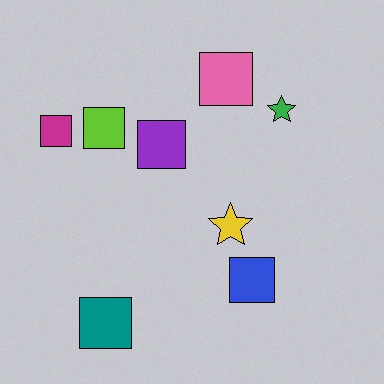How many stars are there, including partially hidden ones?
There are 2 stars.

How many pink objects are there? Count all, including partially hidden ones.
There is 1 pink object.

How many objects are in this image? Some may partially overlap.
There are 8 objects.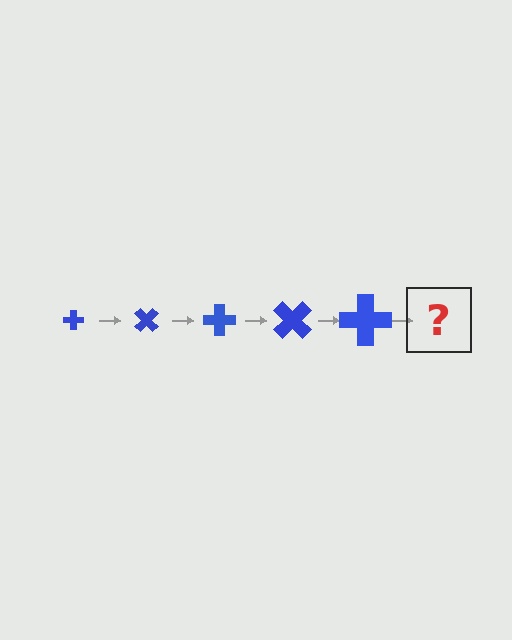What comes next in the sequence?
The next element should be a cross, larger than the previous one and rotated 225 degrees from the start.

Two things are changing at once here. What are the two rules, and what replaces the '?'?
The two rules are that the cross grows larger each step and it rotates 45 degrees each step. The '?' should be a cross, larger than the previous one and rotated 225 degrees from the start.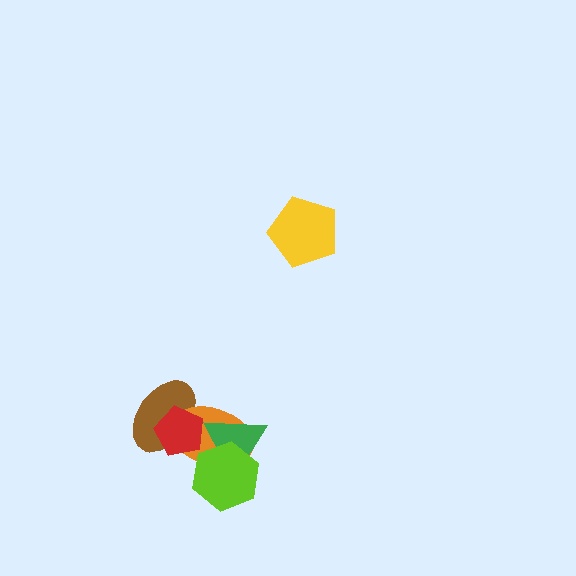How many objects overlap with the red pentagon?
3 objects overlap with the red pentagon.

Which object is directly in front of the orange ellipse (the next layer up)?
The green triangle is directly in front of the orange ellipse.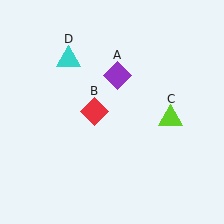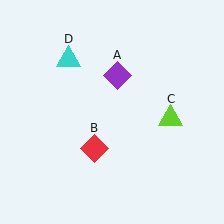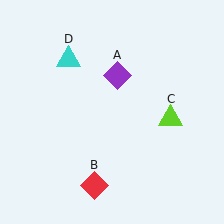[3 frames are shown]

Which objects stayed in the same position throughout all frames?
Purple diamond (object A) and lime triangle (object C) and cyan triangle (object D) remained stationary.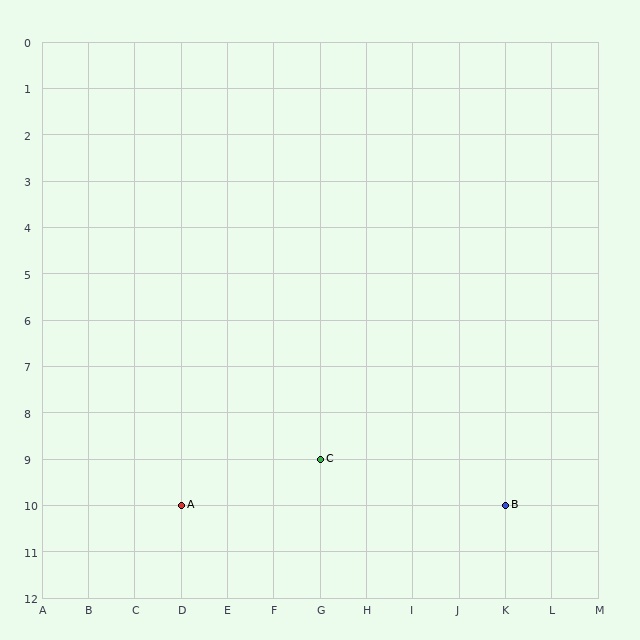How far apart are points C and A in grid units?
Points C and A are 3 columns and 1 row apart (about 3.2 grid units diagonally).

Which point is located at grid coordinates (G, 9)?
Point C is at (G, 9).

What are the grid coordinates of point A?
Point A is at grid coordinates (D, 10).